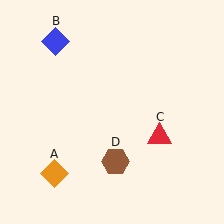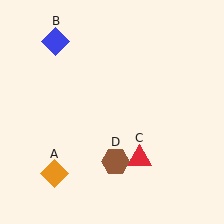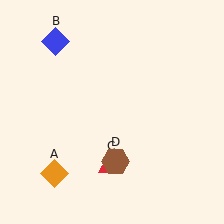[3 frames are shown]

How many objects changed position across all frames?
1 object changed position: red triangle (object C).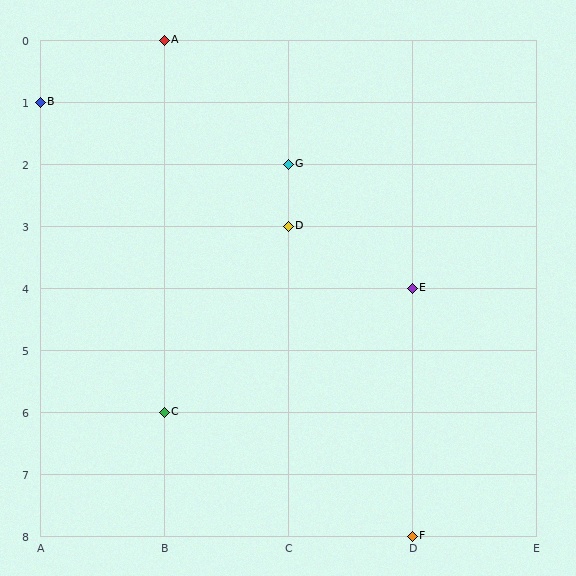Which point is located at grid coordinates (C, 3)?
Point D is at (C, 3).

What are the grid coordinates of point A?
Point A is at grid coordinates (B, 0).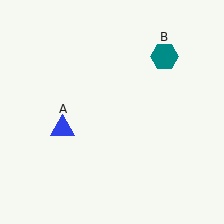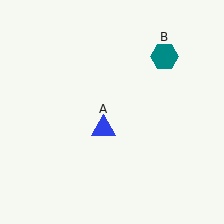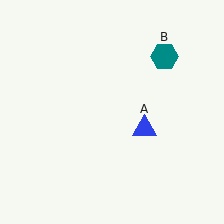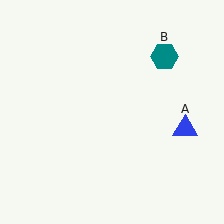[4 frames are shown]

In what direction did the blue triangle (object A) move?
The blue triangle (object A) moved right.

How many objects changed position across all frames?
1 object changed position: blue triangle (object A).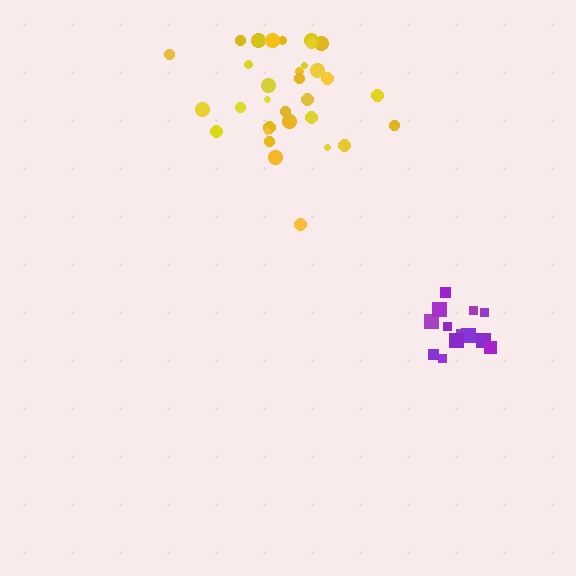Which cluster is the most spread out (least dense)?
Yellow.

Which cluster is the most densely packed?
Purple.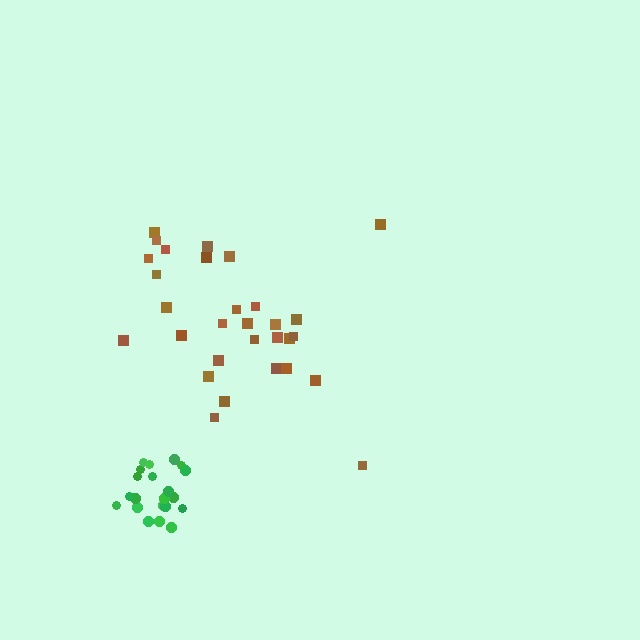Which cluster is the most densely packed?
Green.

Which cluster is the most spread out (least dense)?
Brown.